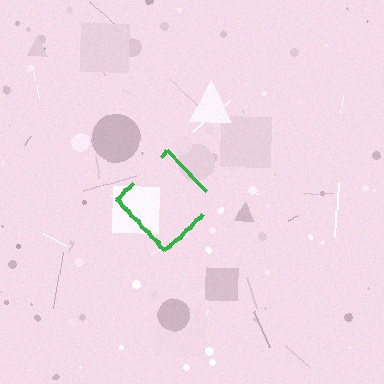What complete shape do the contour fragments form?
The contour fragments form a diamond.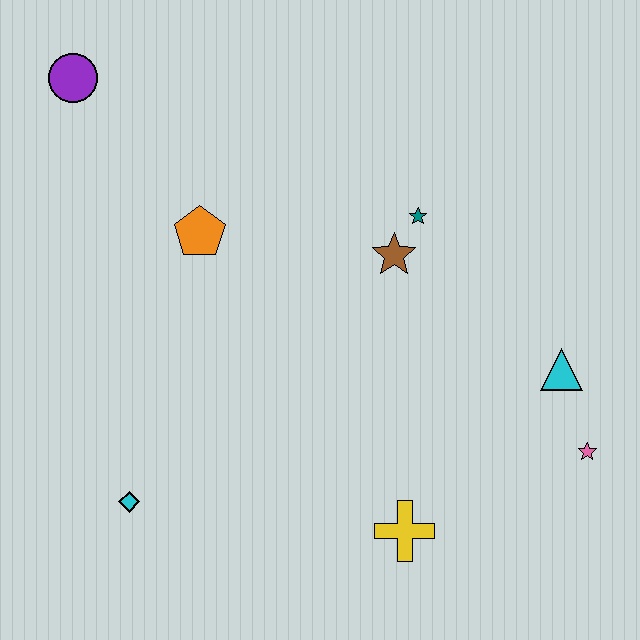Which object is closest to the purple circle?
The orange pentagon is closest to the purple circle.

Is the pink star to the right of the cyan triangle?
Yes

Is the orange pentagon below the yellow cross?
No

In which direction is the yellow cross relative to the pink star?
The yellow cross is to the left of the pink star.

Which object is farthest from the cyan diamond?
The pink star is farthest from the cyan diamond.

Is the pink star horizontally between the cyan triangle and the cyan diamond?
No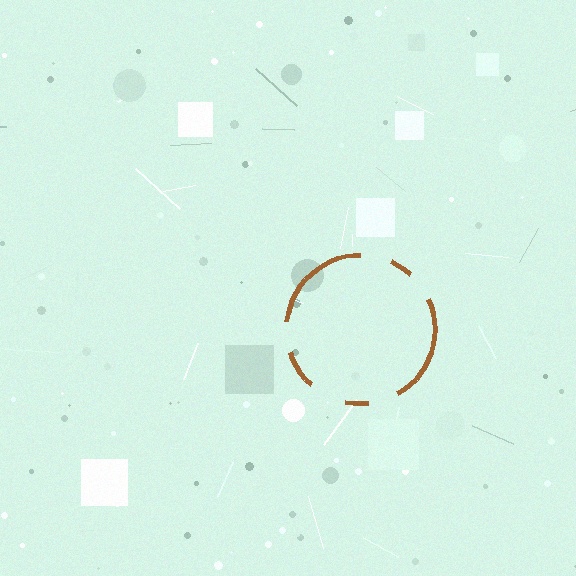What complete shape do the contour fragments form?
The contour fragments form a circle.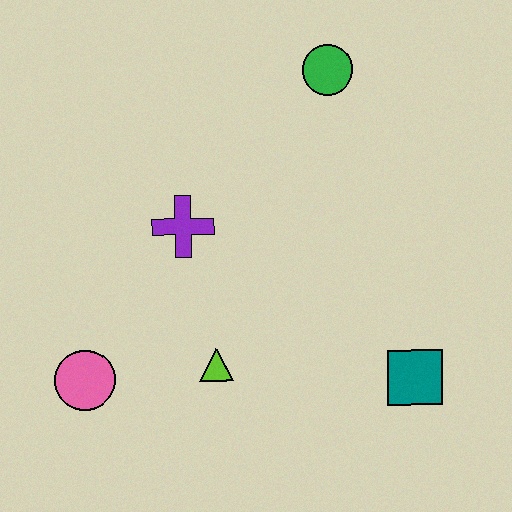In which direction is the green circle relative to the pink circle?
The green circle is above the pink circle.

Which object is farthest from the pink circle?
The green circle is farthest from the pink circle.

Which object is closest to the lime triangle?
The pink circle is closest to the lime triangle.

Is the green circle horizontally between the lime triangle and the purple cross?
No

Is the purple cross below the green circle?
Yes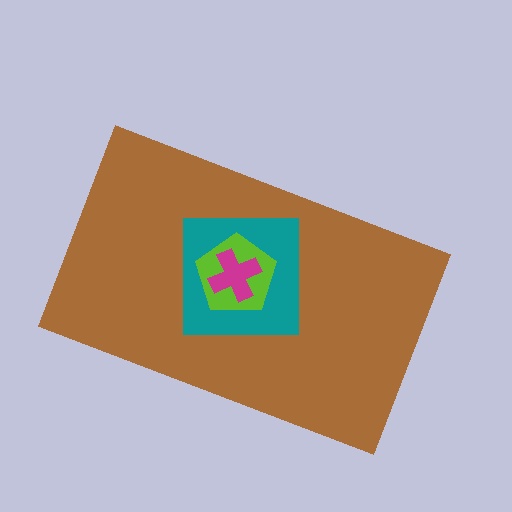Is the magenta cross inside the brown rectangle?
Yes.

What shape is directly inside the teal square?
The lime pentagon.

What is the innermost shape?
The magenta cross.